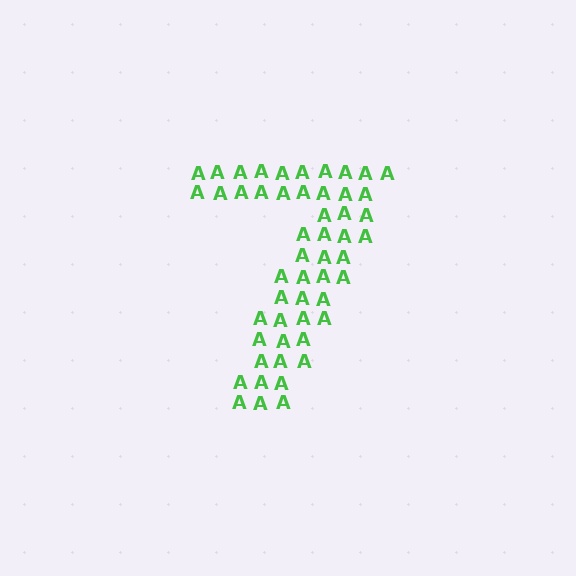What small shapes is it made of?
It is made of small letter A's.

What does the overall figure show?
The overall figure shows the digit 7.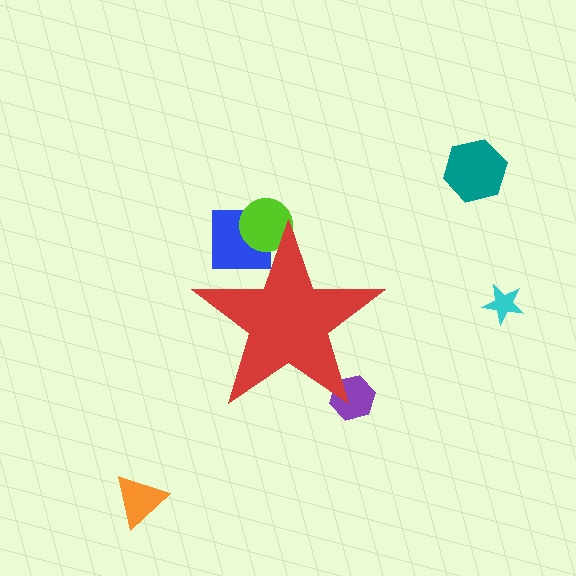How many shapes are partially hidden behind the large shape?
3 shapes are partially hidden.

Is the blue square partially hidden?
Yes, the blue square is partially hidden behind the red star.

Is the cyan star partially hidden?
No, the cyan star is fully visible.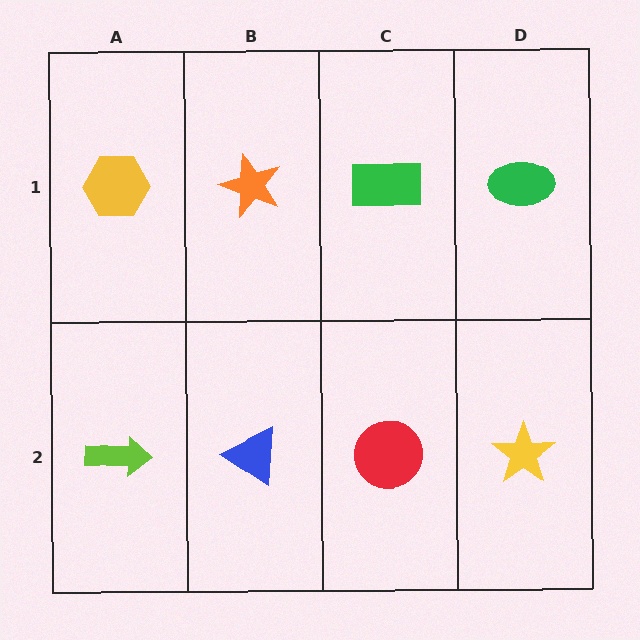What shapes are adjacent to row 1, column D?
A yellow star (row 2, column D), a green rectangle (row 1, column C).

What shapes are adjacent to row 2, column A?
A yellow hexagon (row 1, column A), a blue triangle (row 2, column B).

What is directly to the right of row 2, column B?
A red circle.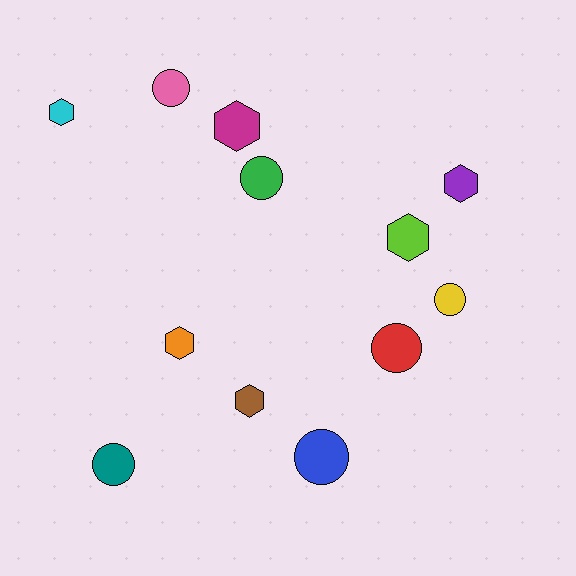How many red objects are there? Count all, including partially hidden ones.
There is 1 red object.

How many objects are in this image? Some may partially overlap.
There are 12 objects.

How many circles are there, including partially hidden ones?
There are 6 circles.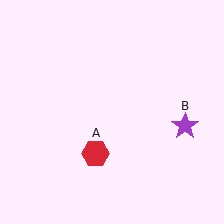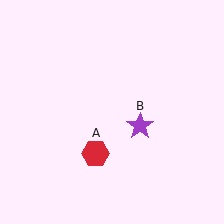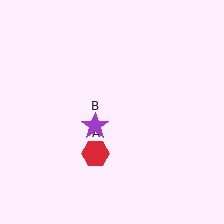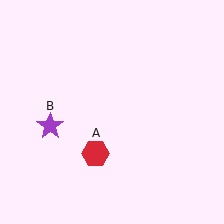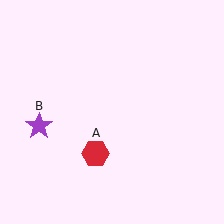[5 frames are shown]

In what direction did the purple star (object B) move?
The purple star (object B) moved left.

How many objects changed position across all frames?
1 object changed position: purple star (object B).